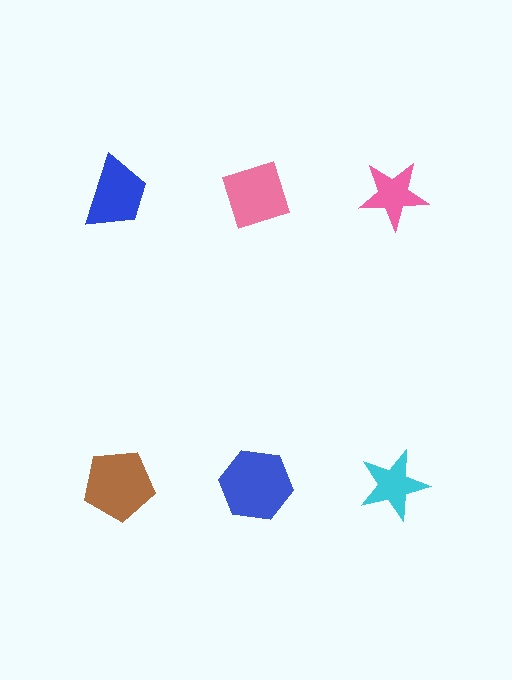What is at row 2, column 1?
A brown pentagon.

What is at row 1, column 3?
A pink star.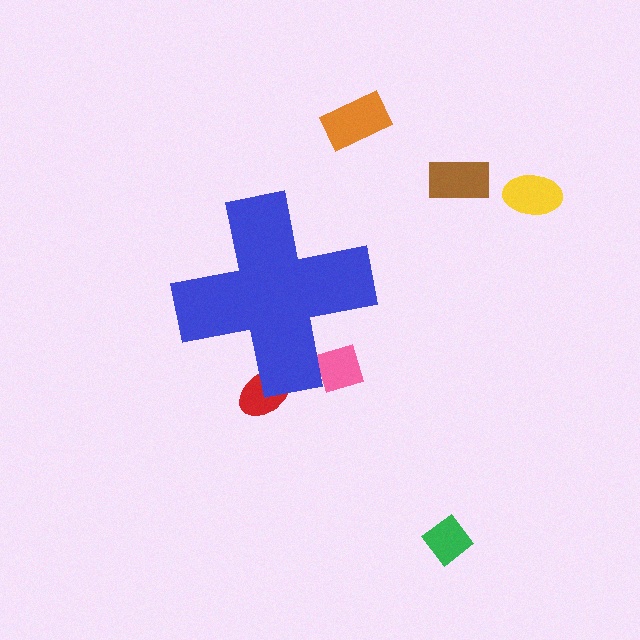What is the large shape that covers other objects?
A blue cross.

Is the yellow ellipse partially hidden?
No, the yellow ellipse is fully visible.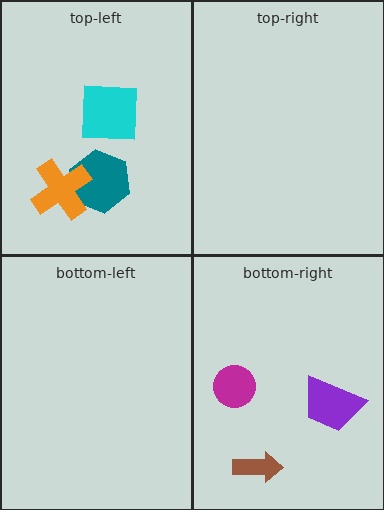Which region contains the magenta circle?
The bottom-right region.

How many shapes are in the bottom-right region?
3.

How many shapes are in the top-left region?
3.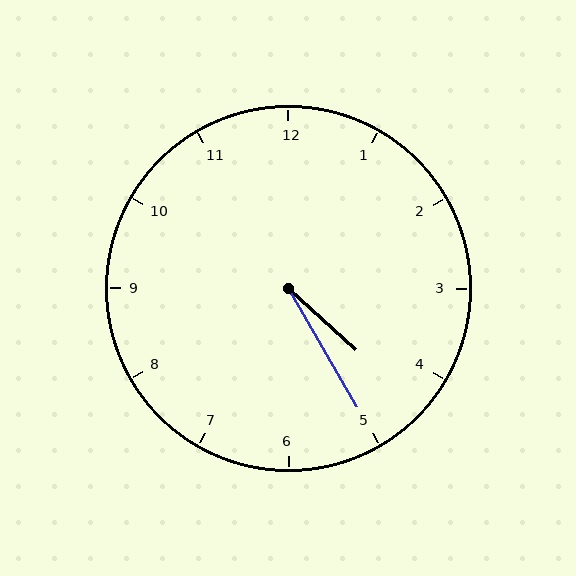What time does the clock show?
4:25.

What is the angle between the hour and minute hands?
Approximately 18 degrees.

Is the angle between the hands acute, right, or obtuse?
It is acute.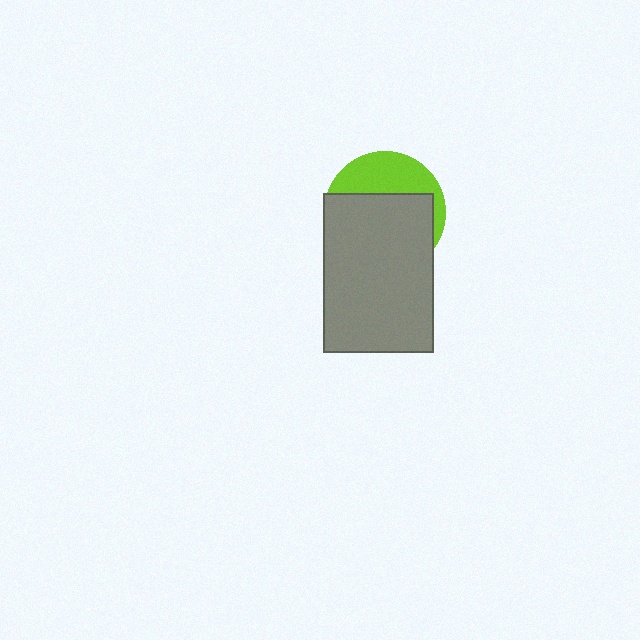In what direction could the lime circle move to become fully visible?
The lime circle could move up. That would shift it out from behind the gray rectangle entirely.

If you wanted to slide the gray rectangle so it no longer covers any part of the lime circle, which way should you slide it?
Slide it down — that is the most direct way to separate the two shapes.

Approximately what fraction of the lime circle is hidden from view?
Roughly 65% of the lime circle is hidden behind the gray rectangle.